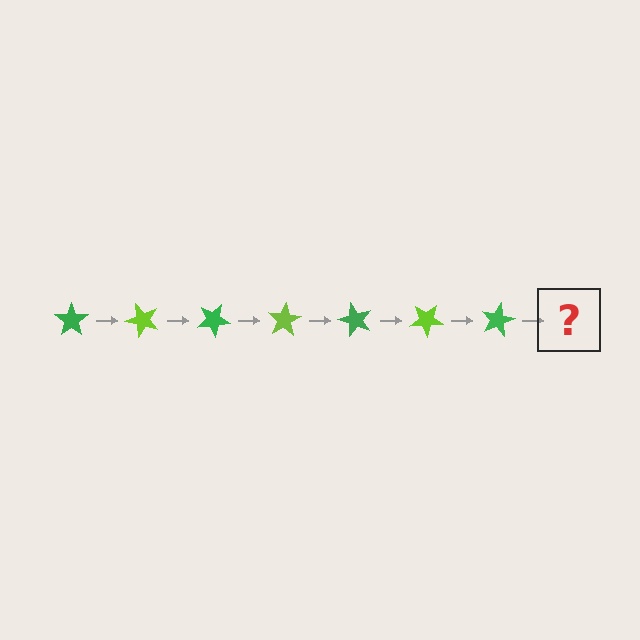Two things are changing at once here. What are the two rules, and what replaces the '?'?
The two rules are that it rotates 50 degrees each step and the color cycles through green and lime. The '?' should be a lime star, rotated 350 degrees from the start.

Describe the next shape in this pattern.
It should be a lime star, rotated 350 degrees from the start.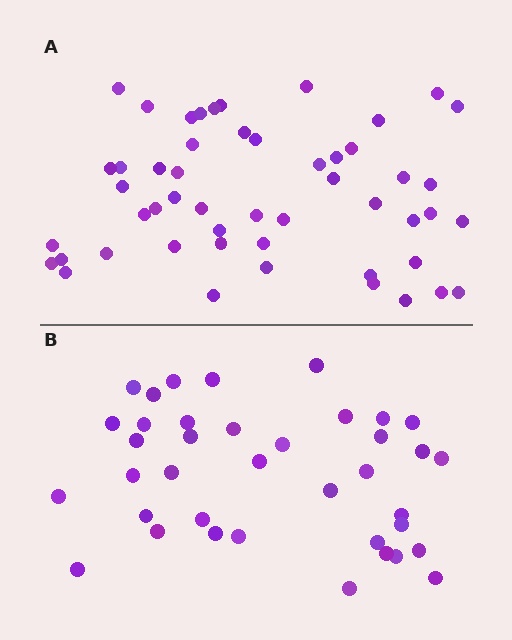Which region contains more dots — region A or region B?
Region A (the top region) has more dots.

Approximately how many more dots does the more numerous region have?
Region A has approximately 15 more dots than region B.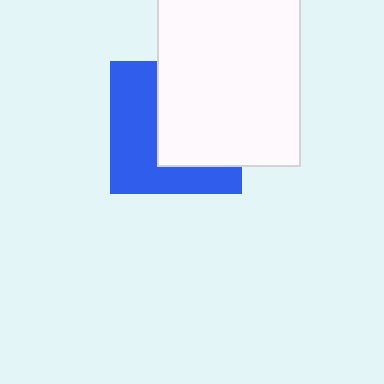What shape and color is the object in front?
The object in front is a white rectangle.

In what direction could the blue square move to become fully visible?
The blue square could move left. That would shift it out from behind the white rectangle entirely.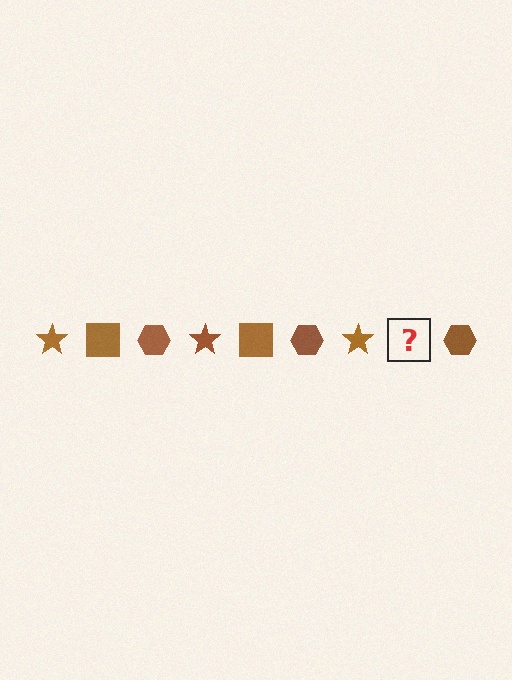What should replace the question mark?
The question mark should be replaced with a brown square.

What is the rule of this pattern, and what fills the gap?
The rule is that the pattern cycles through star, square, hexagon shapes in brown. The gap should be filled with a brown square.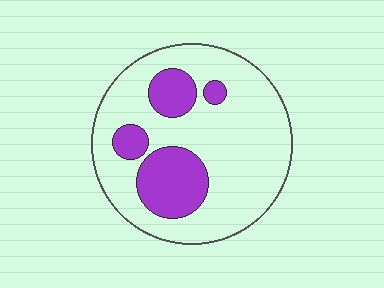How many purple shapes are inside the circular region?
4.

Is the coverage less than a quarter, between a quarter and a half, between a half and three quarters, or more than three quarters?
Less than a quarter.